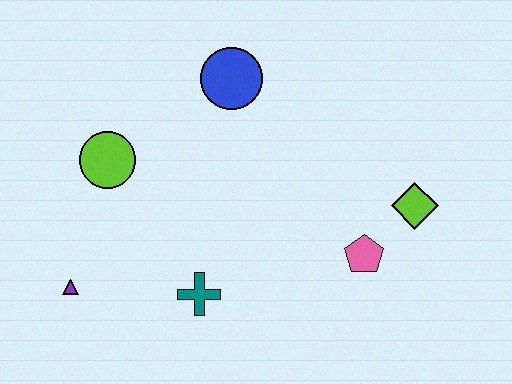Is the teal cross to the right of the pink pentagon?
No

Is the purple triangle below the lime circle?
Yes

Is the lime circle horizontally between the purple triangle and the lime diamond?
Yes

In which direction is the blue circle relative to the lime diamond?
The blue circle is to the left of the lime diamond.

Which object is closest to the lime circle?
The purple triangle is closest to the lime circle.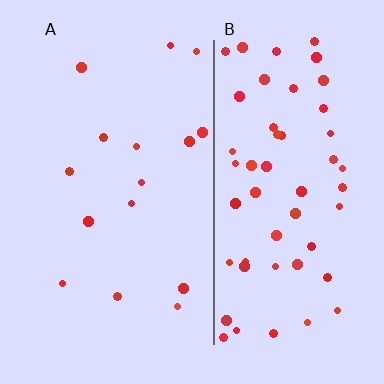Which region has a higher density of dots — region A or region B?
B (the right).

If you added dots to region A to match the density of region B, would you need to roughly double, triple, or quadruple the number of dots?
Approximately quadruple.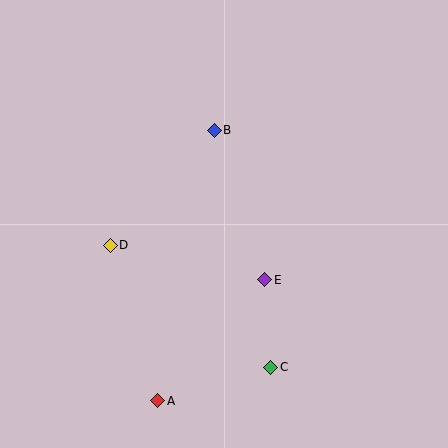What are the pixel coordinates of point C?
Point C is at (271, 367).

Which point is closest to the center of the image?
Point E at (265, 280) is closest to the center.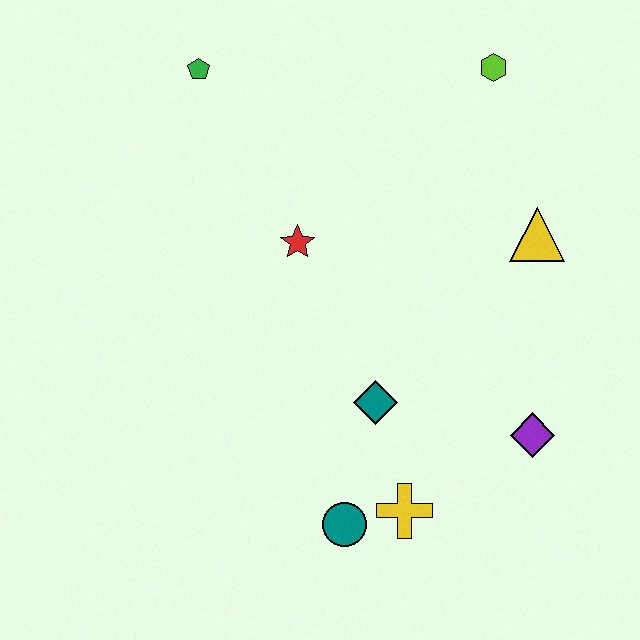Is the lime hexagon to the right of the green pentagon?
Yes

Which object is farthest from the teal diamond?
The green pentagon is farthest from the teal diamond.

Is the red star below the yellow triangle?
Yes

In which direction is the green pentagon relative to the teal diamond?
The green pentagon is above the teal diamond.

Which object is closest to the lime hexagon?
The yellow triangle is closest to the lime hexagon.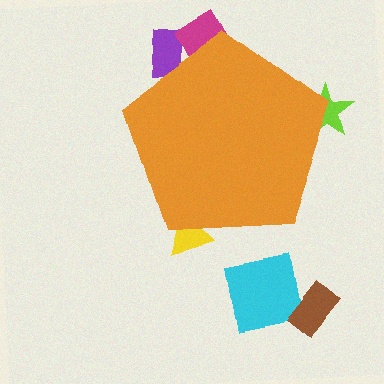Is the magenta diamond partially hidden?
Yes, the magenta diamond is partially hidden behind the orange pentagon.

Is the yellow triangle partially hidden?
Yes, the yellow triangle is partially hidden behind the orange pentagon.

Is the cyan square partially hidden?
No, the cyan square is fully visible.